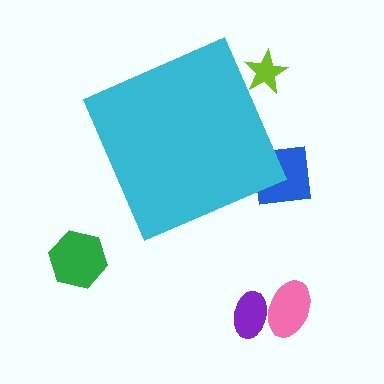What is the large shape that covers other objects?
A cyan diamond.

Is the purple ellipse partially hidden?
No, the purple ellipse is fully visible.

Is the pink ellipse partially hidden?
No, the pink ellipse is fully visible.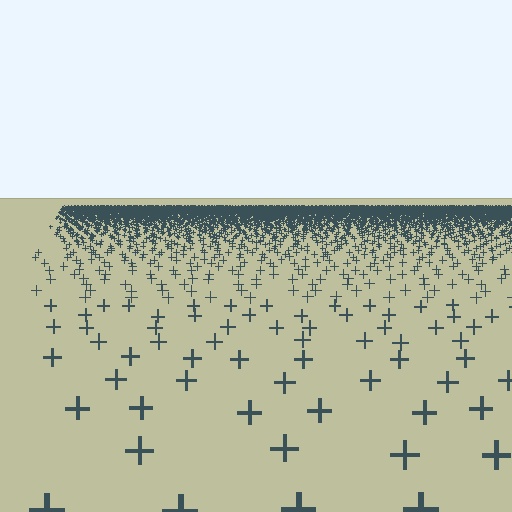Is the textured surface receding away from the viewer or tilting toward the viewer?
The surface is receding away from the viewer. Texture elements get smaller and denser toward the top.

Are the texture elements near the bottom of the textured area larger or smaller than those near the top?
Larger. Near the bottom, elements are closer to the viewer and appear at a bigger on-screen size.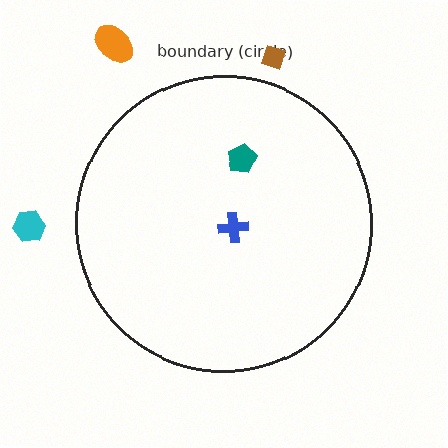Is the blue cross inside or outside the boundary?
Inside.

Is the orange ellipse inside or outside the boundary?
Outside.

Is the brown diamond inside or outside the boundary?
Outside.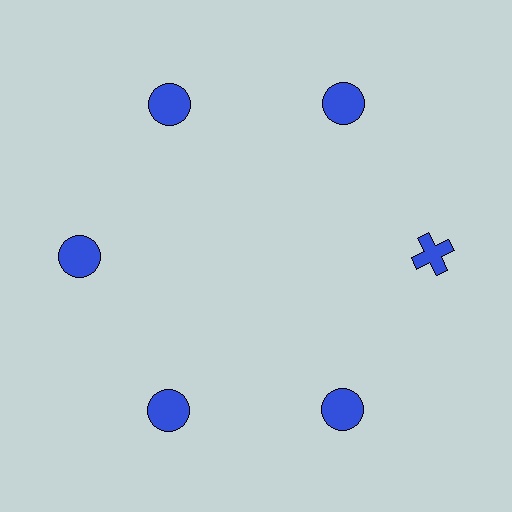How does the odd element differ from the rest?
It has a different shape: cross instead of circle.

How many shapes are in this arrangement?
There are 6 shapes arranged in a ring pattern.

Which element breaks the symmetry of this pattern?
The blue cross at roughly the 3 o'clock position breaks the symmetry. All other shapes are blue circles.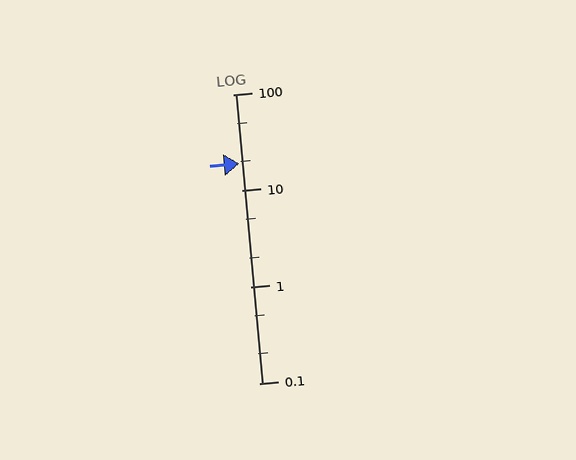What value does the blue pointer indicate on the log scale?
The pointer indicates approximately 19.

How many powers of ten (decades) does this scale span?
The scale spans 3 decades, from 0.1 to 100.